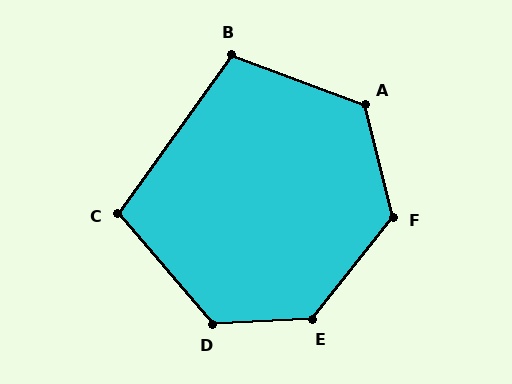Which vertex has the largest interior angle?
E, at approximately 131 degrees.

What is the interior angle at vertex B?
Approximately 105 degrees (obtuse).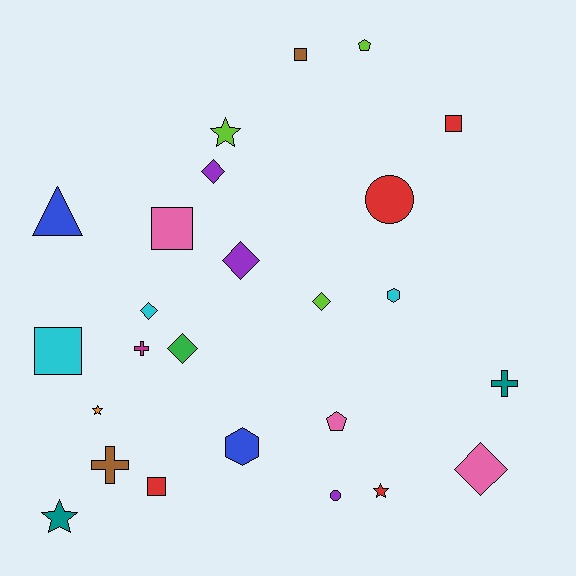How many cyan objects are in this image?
There are 3 cyan objects.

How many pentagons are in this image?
There are 2 pentagons.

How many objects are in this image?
There are 25 objects.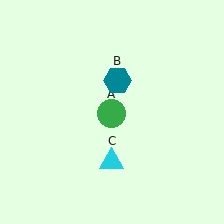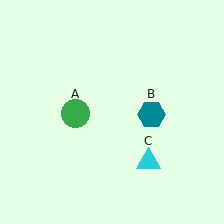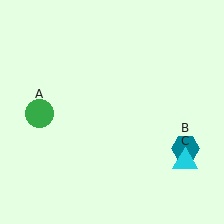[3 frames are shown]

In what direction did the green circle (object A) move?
The green circle (object A) moved left.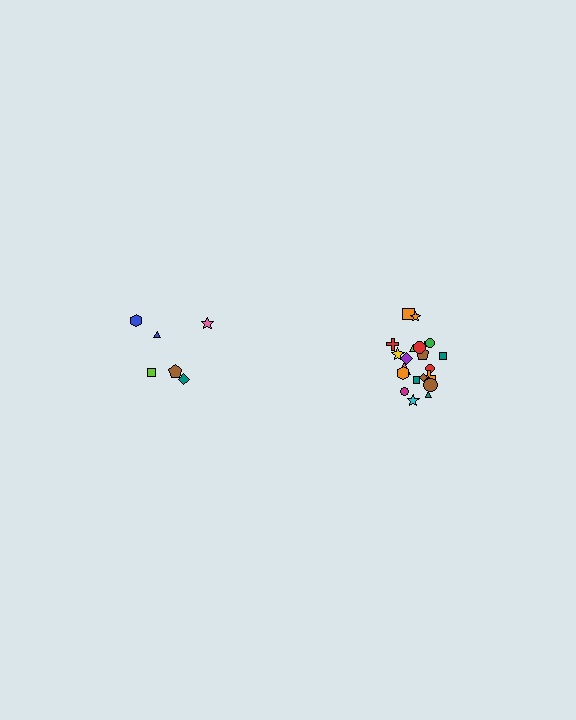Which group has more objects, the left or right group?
The right group.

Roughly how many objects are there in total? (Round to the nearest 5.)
Roughly 30 objects in total.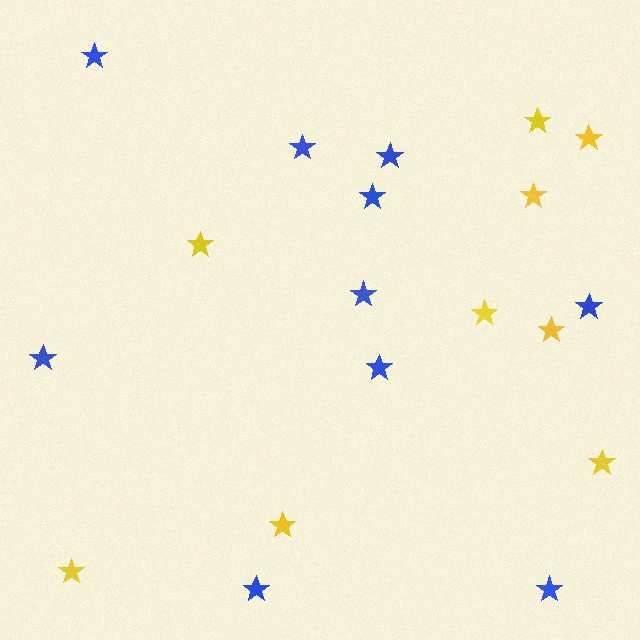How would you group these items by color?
There are 2 groups: one group of yellow stars (9) and one group of blue stars (10).